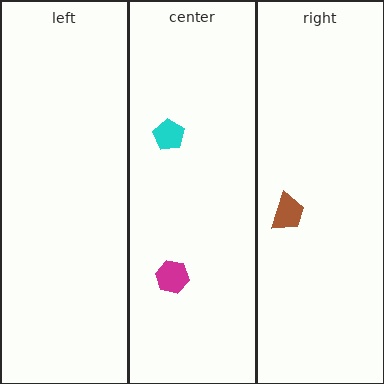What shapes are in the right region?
The brown trapezoid.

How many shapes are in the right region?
1.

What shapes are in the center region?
The magenta hexagon, the cyan pentagon.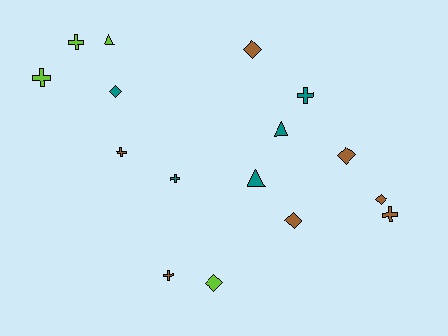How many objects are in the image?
There are 16 objects.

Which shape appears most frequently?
Cross, with 7 objects.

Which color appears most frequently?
Brown, with 7 objects.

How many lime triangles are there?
There is 1 lime triangle.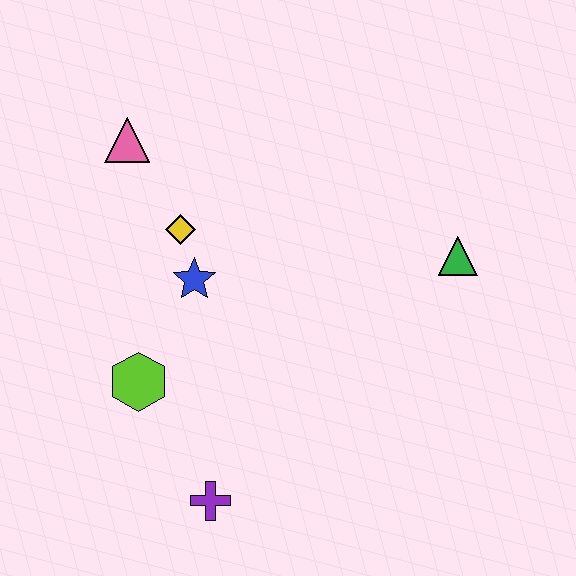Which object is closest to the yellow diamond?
The blue star is closest to the yellow diamond.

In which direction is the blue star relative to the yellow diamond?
The blue star is below the yellow diamond.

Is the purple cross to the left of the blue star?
No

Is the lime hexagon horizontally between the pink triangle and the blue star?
Yes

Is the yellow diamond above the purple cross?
Yes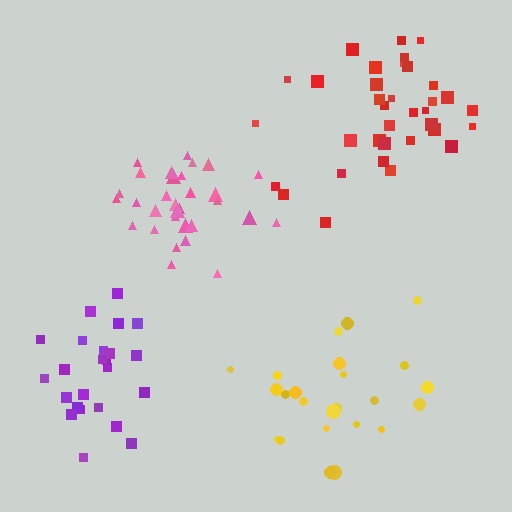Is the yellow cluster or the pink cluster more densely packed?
Pink.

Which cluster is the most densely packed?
Pink.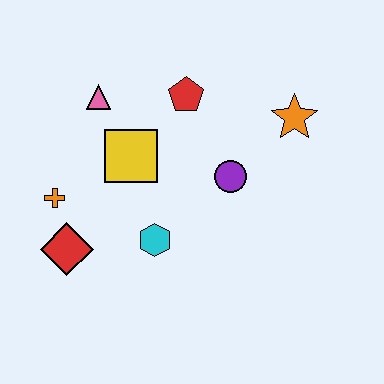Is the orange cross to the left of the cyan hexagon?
Yes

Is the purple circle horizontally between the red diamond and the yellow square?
No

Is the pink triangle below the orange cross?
No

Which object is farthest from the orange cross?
The orange star is farthest from the orange cross.